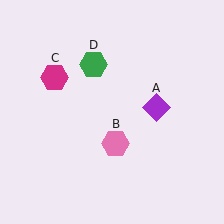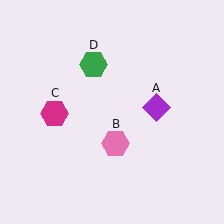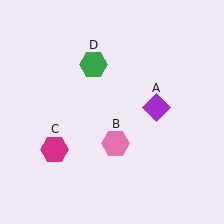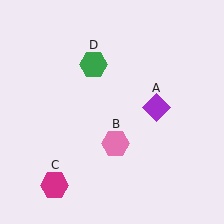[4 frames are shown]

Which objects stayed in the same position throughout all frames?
Purple diamond (object A) and pink hexagon (object B) and green hexagon (object D) remained stationary.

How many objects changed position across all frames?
1 object changed position: magenta hexagon (object C).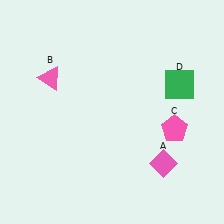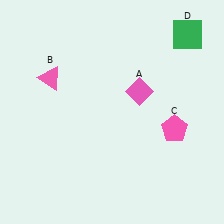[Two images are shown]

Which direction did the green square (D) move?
The green square (D) moved up.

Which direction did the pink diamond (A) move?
The pink diamond (A) moved up.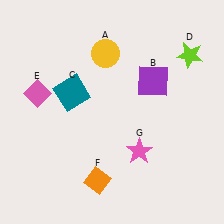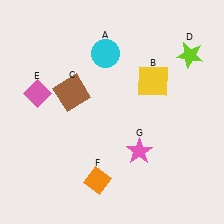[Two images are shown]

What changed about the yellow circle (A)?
In Image 1, A is yellow. In Image 2, it changed to cyan.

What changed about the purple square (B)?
In Image 1, B is purple. In Image 2, it changed to yellow.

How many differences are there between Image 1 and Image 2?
There are 3 differences between the two images.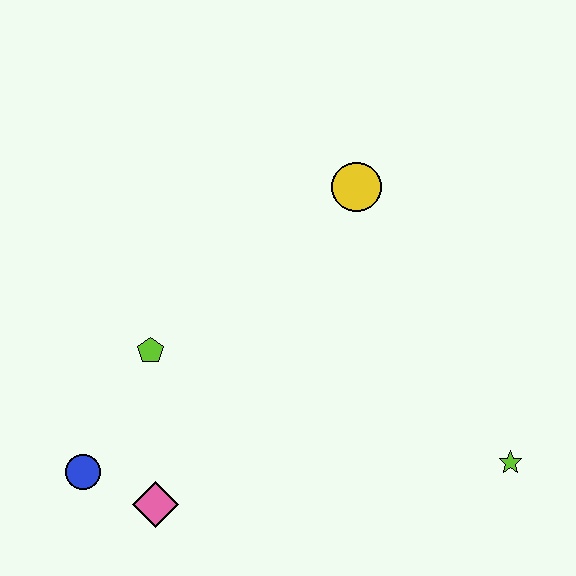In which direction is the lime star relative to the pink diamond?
The lime star is to the right of the pink diamond.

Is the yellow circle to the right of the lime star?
No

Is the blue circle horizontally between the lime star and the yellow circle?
No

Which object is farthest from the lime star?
The blue circle is farthest from the lime star.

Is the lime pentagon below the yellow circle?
Yes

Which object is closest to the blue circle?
The pink diamond is closest to the blue circle.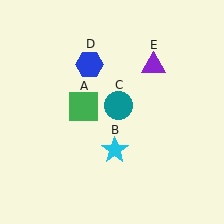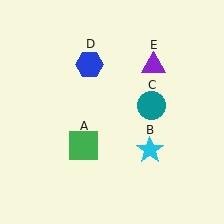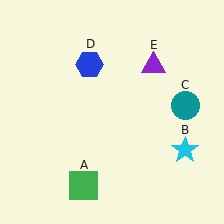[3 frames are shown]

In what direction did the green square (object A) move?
The green square (object A) moved down.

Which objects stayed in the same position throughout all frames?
Blue hexagon (object D) and purple triangle (object E) remained stationary.